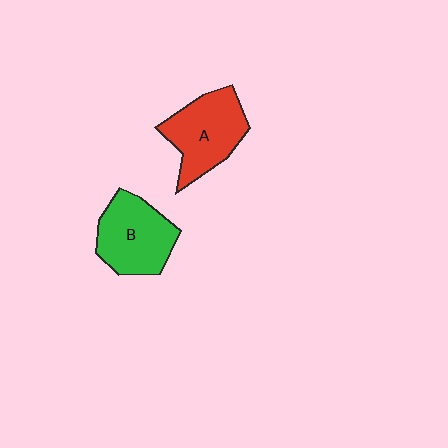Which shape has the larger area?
Shape A (red).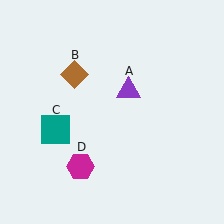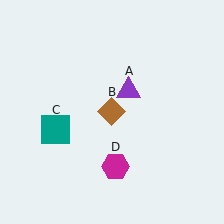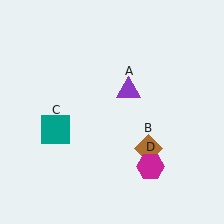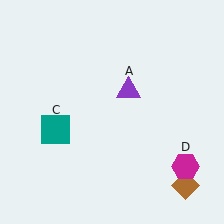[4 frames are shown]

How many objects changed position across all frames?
2 objects changed position: brown diamond (object B), magenta hexagon (object D).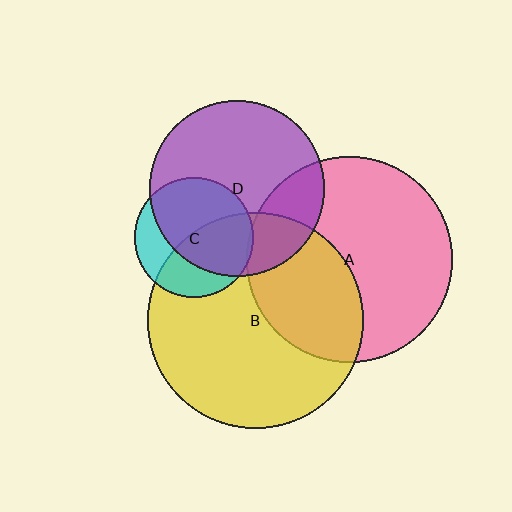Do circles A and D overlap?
Yes.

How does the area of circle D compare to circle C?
Approximately 2.2 times.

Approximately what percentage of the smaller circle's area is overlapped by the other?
Approximately 20%.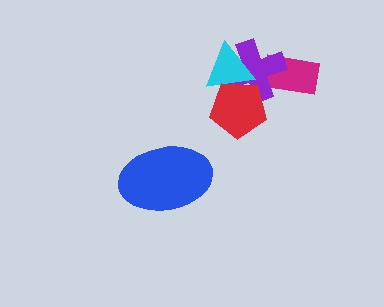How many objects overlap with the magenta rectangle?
1 object overlaps with the magenta rectangle.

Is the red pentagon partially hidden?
No, no other shape covers it.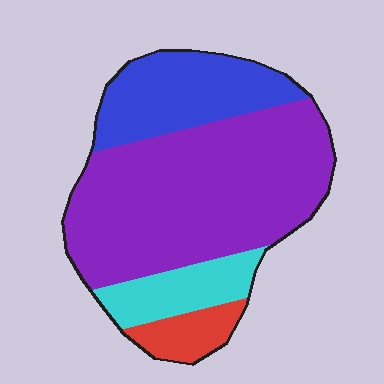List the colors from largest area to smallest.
From largest to smallest: purple, blue, cyan, red.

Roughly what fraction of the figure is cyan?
Cyan covers about 10% of the figure.